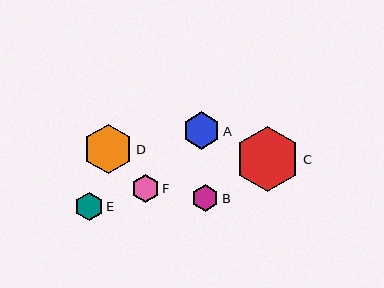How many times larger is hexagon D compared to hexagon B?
Hexagon D is approximately 1.8 times the size of hexagon B.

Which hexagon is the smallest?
Hexagon B is the smallest with a size of approximately 27 pixels.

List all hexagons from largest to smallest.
From largest to smallest: C, D, A, E, F, B.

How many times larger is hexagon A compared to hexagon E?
Hexagon A is approximately 1.3 times the size of hexagon E.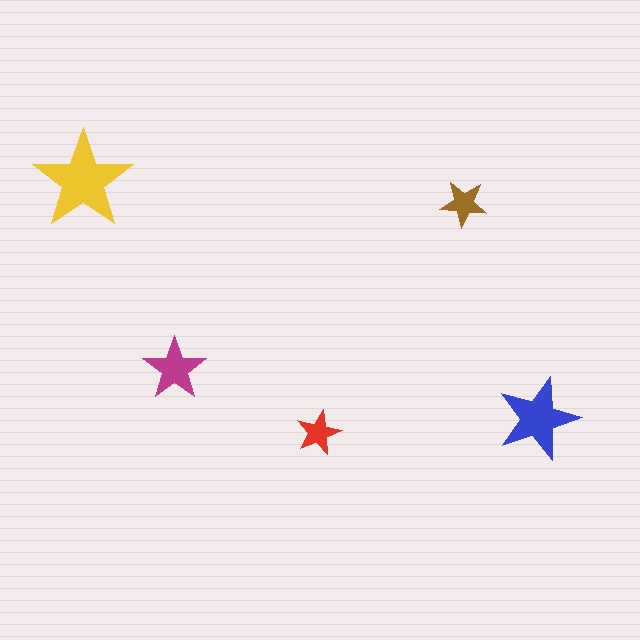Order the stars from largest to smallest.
the yellow one, the blue one, the magenta one, the brown one, the red one.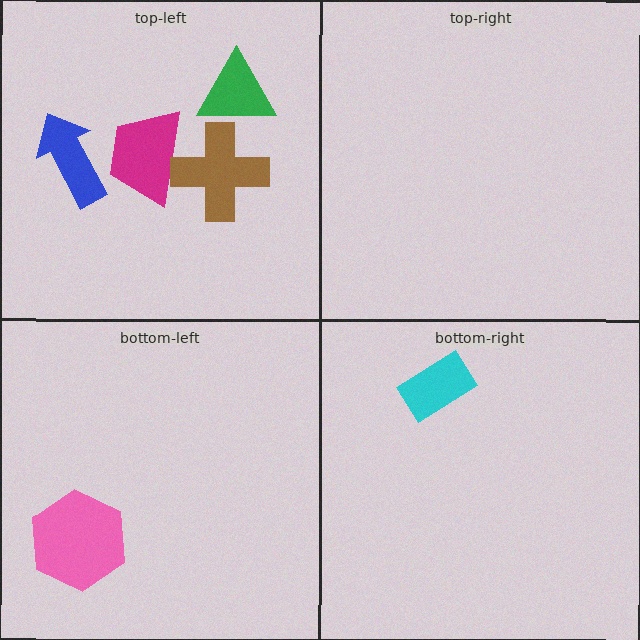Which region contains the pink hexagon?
The bottom-left region.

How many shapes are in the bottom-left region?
1.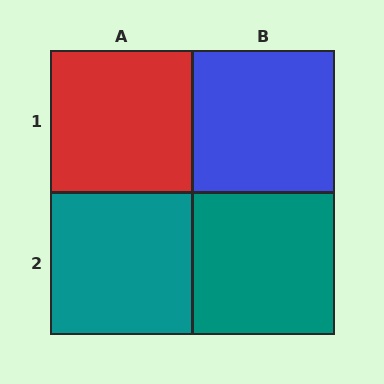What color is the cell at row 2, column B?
Teal.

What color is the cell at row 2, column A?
Teal.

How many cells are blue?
1 cell is blue.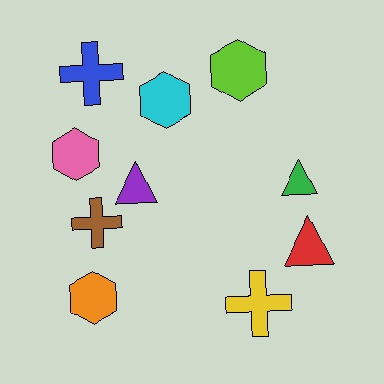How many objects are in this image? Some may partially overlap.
There are 10 objects.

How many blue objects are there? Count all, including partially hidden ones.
There is 1 blue object.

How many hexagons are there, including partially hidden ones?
There are 4 hexagons.